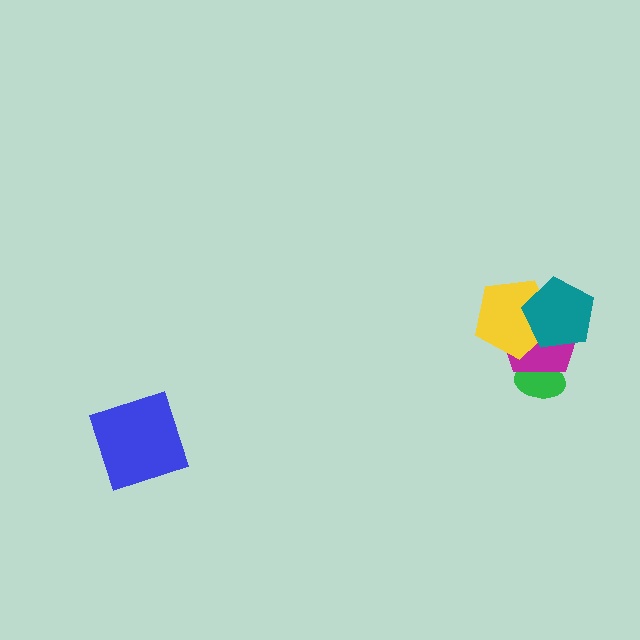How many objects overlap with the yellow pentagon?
2 objects overlap with the yellow pentagon.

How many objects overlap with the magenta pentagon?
3 objects overlap with the magenta pentagon.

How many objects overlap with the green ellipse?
1 object overlaps with the green ellipse.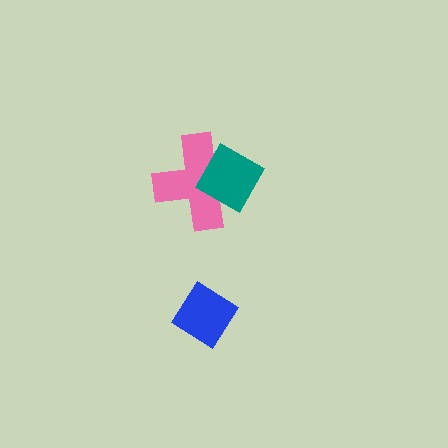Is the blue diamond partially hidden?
No, no other shape covers it.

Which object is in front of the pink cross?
The teal diamond is in front of the pink cross.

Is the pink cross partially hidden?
Yes, it is partially covered by another shape.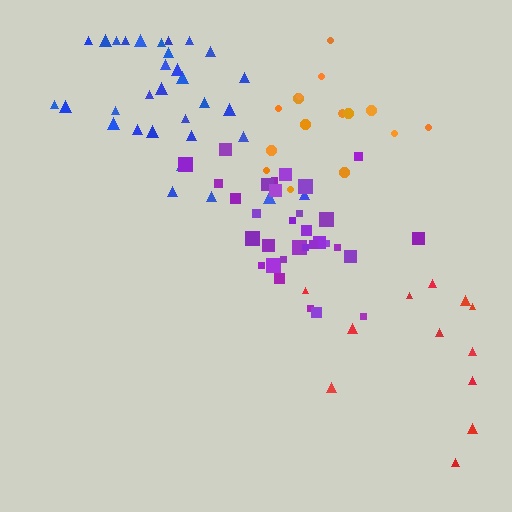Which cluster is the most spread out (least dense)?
Red.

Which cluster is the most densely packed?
Purple.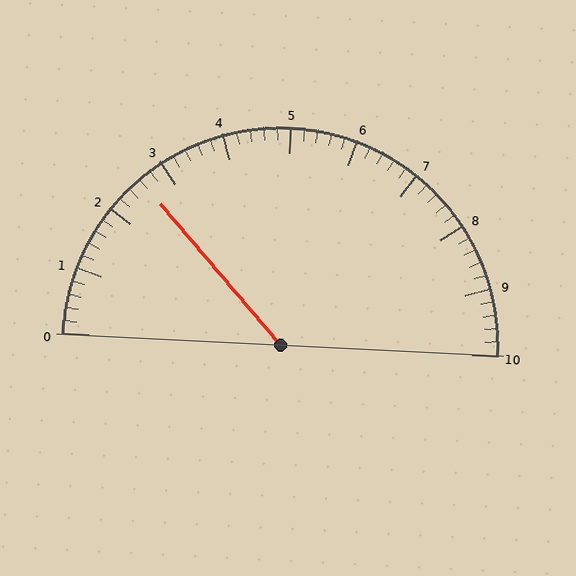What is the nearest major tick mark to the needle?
The nearest major tick mark is 3.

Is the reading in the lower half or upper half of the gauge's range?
The reading is in the lower half of the range (0 to 10).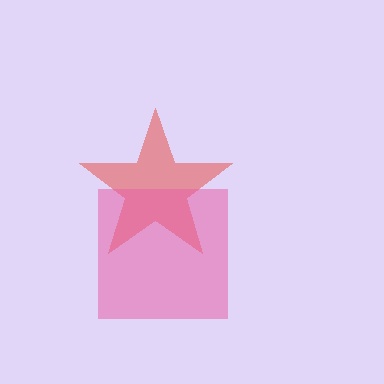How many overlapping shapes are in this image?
There are 2 overlapping shapes in the image.